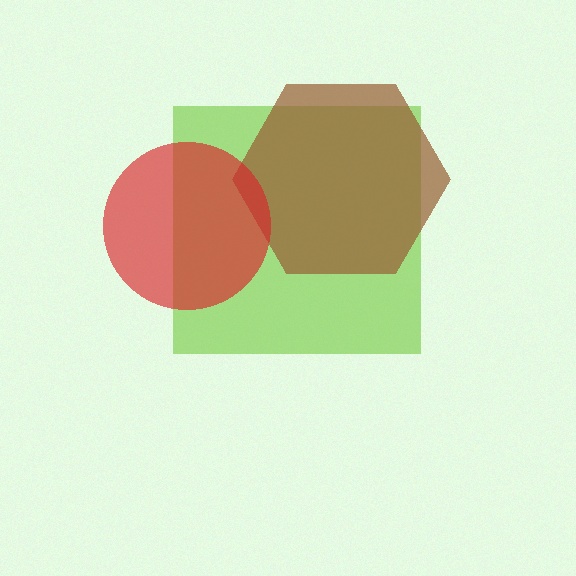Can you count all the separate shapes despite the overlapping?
Yes, there are 3 separate shapes.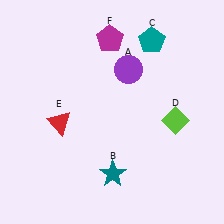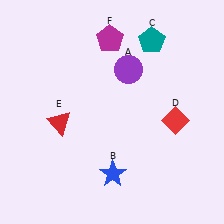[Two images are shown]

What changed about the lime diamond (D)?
In Image 1, D is lime. In Image 2, it changed to red.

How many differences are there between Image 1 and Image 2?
There are 2 differences between the two images.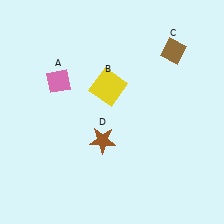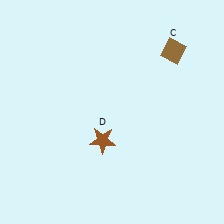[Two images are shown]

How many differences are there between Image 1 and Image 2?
There are 2 differences between the two images.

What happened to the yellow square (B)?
The yellow square (B) was removed in Image 2. It was in the top-left area of Image 1.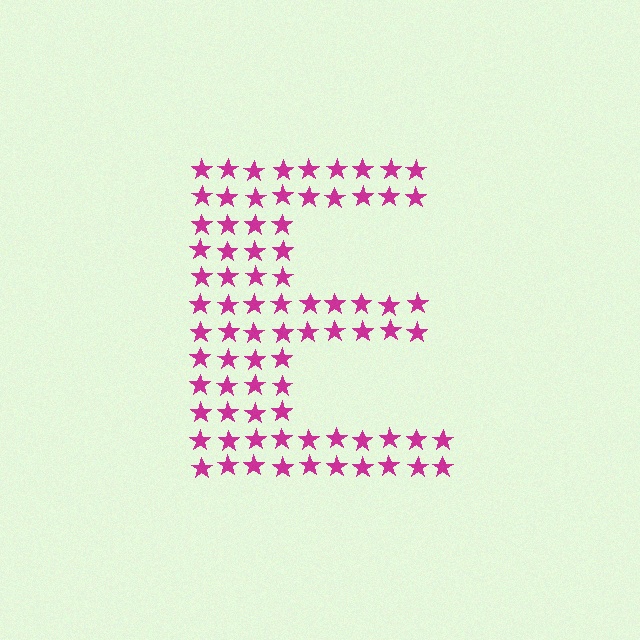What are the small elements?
The small elements are stars.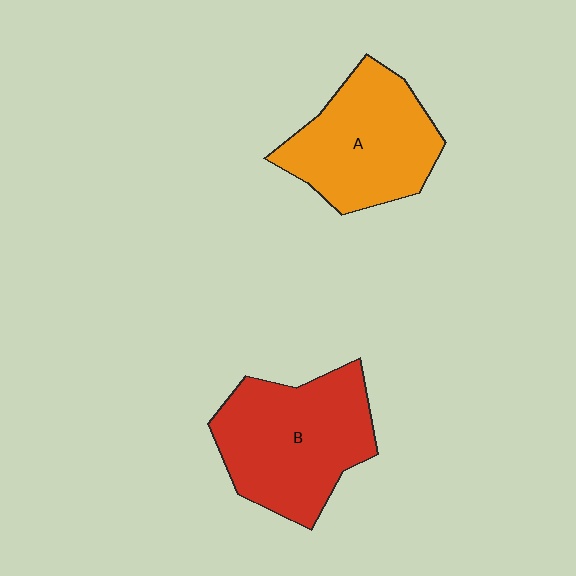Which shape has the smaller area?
Shape A (orange).